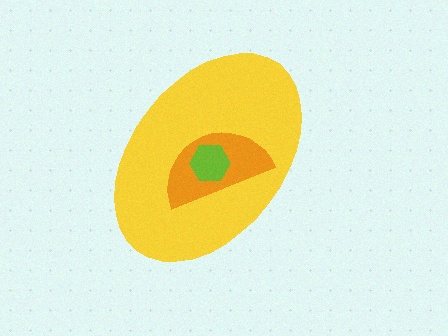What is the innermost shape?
The lime hexagon.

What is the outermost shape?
The yellow ellipse.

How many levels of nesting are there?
3.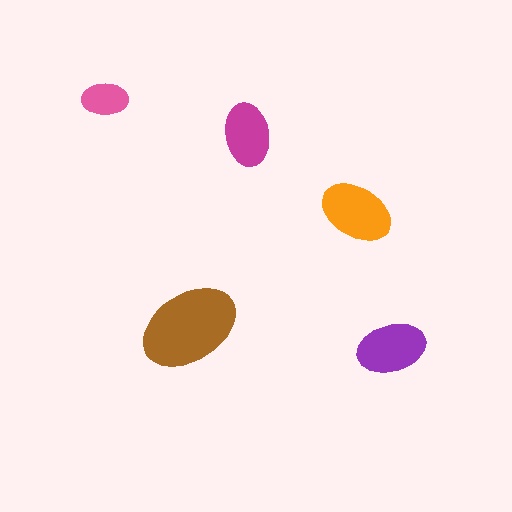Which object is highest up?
The pink ellipse is topmost.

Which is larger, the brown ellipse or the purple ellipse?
The brown one.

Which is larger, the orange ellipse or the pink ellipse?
The orange one.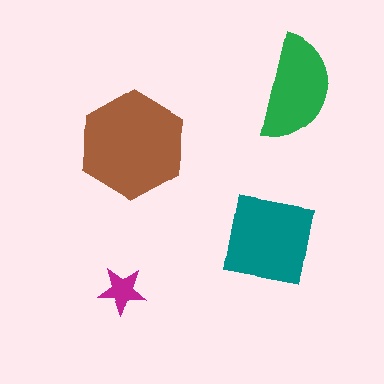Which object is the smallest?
The magenta star.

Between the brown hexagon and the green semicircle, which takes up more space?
The brown hexagon.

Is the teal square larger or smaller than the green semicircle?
Larger.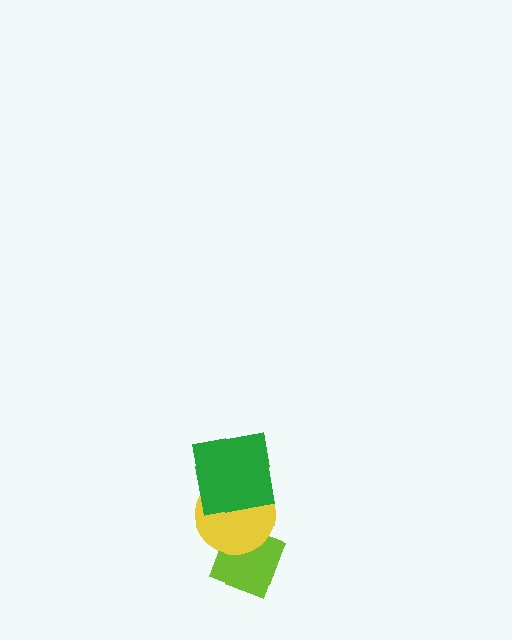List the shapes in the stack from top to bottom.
From top to bottom: the green square, the yellow circle, the lime diamond.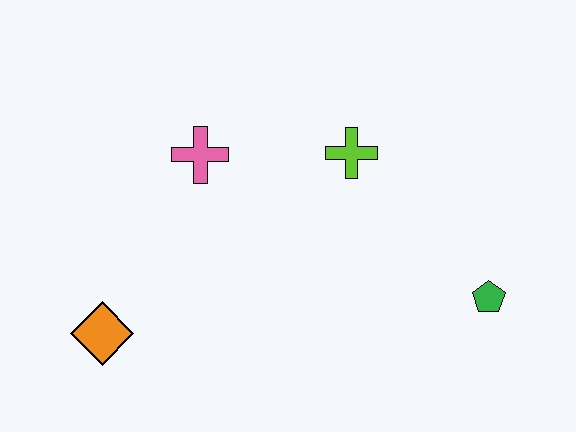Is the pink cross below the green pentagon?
No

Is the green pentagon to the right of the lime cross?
Yes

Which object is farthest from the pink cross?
The green pentagon is farthest from the pink cross.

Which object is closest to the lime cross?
The pink cross is closest to the lime cross.